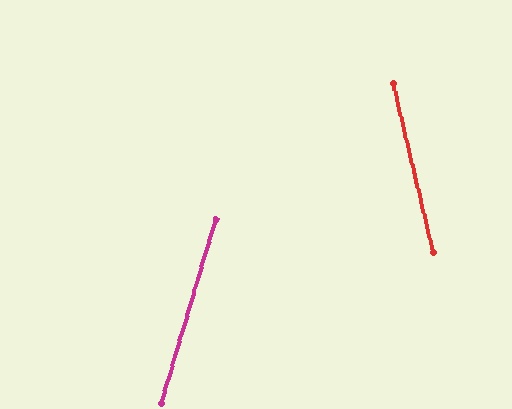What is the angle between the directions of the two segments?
Approximately 30 degrees.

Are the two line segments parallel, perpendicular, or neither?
Neither parallel nor perpendicular — they differ by about 30°.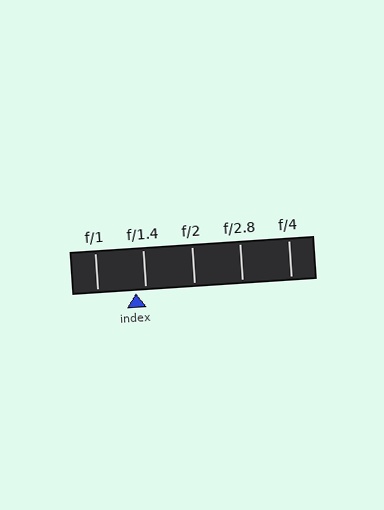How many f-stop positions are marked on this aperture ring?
There are 5 f-stop positions marked.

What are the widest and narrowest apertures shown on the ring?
The widest aperture shown is f/1 and the narrowest is f/4.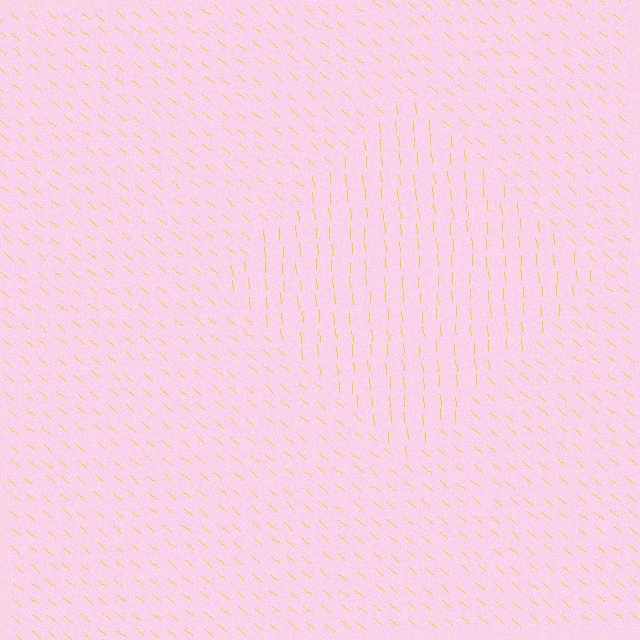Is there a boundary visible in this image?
Yes, there is a texture boundary formed by a change in line orientation.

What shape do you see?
I see a diamond.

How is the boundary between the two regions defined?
The boundary is defined purely by a change in line orientation (approximately 45 degrees difference). All lines are the same color and thickness.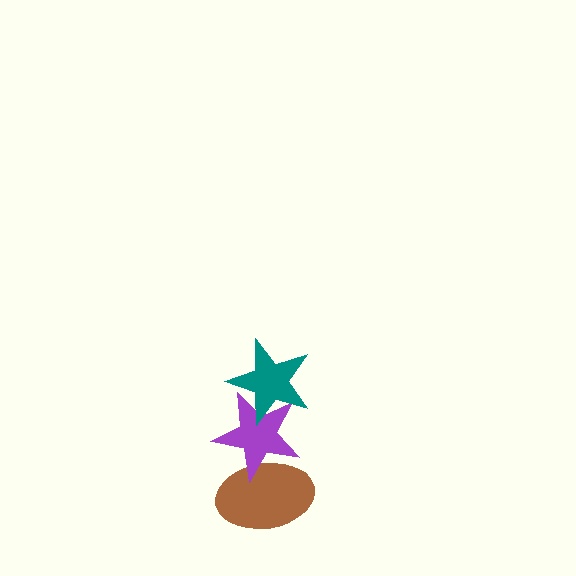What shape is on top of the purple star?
The teal star is on top of the purple star.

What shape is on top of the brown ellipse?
The purple star is on top of the brown ellipse.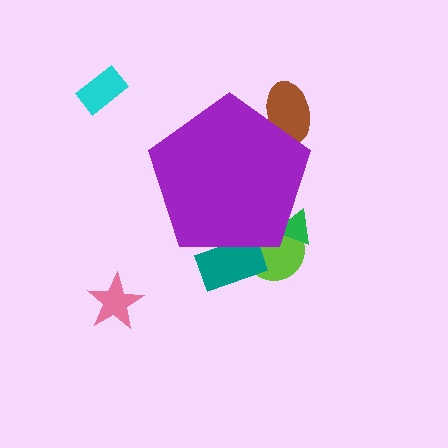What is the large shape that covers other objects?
A purple pentagon.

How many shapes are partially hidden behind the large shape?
4 shapes are partially hidden.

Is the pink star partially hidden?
No, the pink star is fully visible.